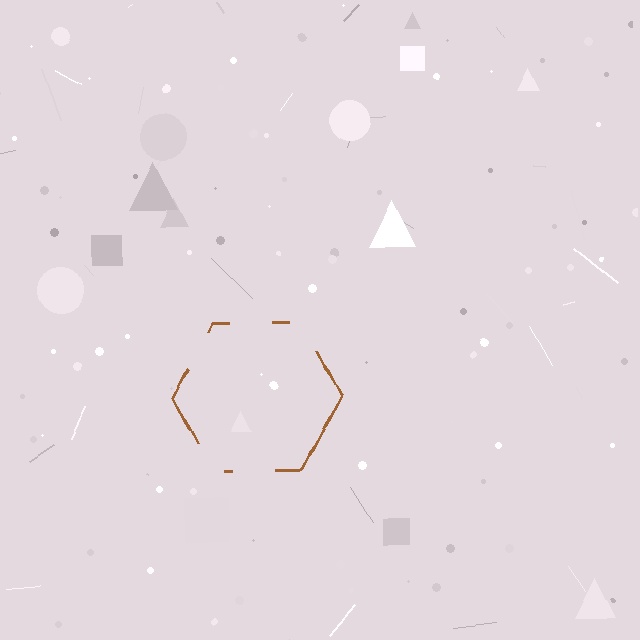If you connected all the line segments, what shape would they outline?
They would outline a hexagon.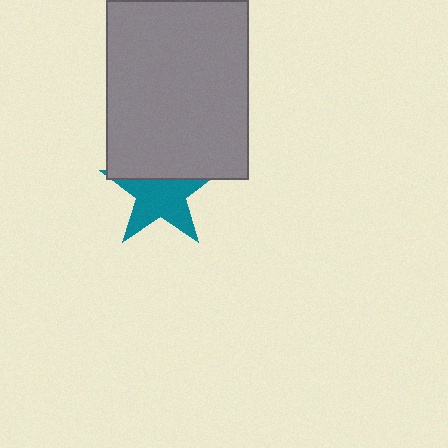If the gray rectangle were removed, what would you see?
You would see the complete teal star.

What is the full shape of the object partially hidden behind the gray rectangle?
The partially hidden object is a teal star.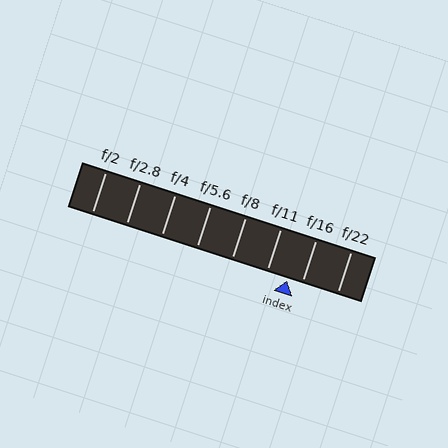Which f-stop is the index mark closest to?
The index mark is closest to f/16.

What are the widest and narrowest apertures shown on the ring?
The widest aperture shown is f/2 and the narrowest is f/22.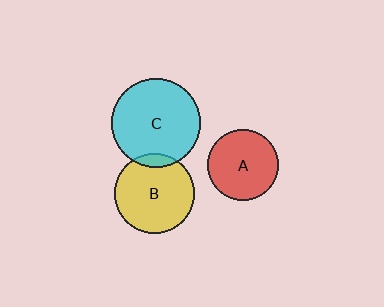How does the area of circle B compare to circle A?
Approximately 1.3 times.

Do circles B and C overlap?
Yes.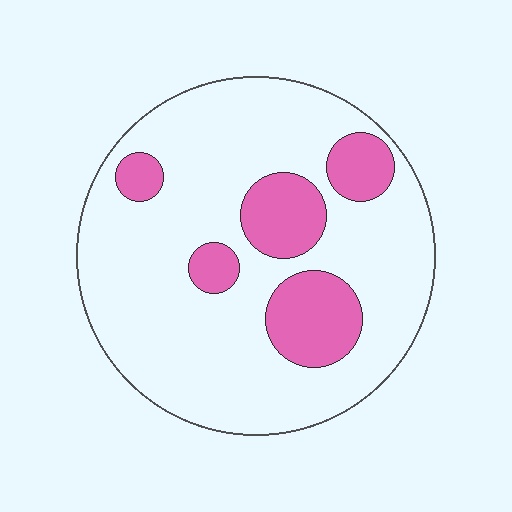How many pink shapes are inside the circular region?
5.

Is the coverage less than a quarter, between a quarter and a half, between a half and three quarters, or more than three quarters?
Less than a quarter.